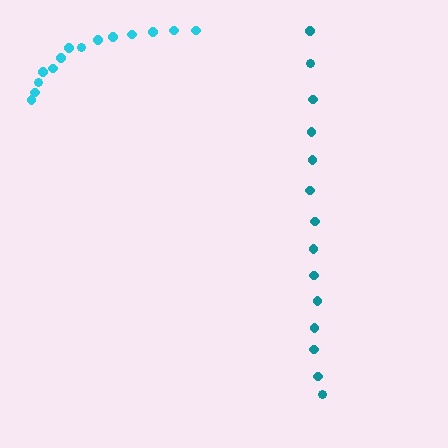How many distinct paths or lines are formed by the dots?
There are 2 distinct paths.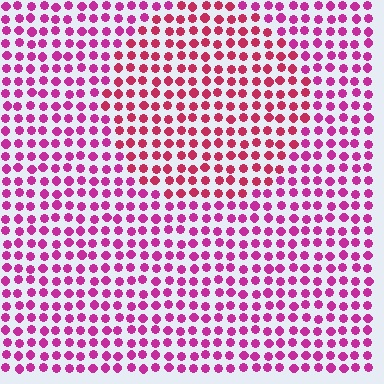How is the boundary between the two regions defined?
The boundary is defined purely by a slight shift in hue (about 26 degrees). Spacing, size, and orientation are identical on both sides.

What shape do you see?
I see a circle.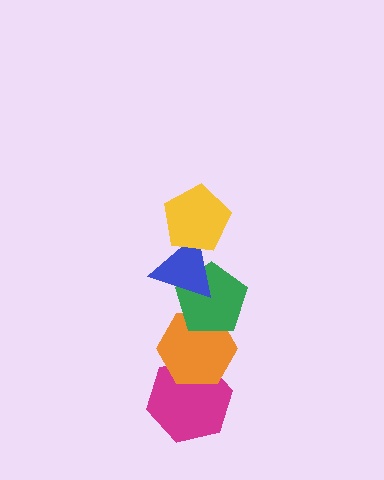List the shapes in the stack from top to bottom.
From top to bottom: the yellow pentagon, the blue triangle, the green pentagon, the orange hexagon, the magenta hexagon.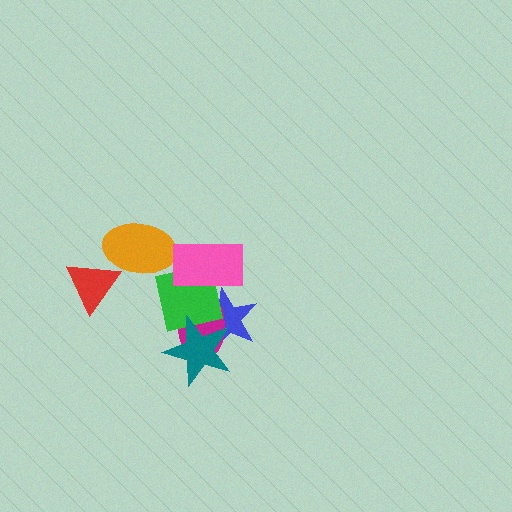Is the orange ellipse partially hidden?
No, no other shape covers it.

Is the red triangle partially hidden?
Yes, it is partially covered by another shape.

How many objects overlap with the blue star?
4 objects overlap with the blue star.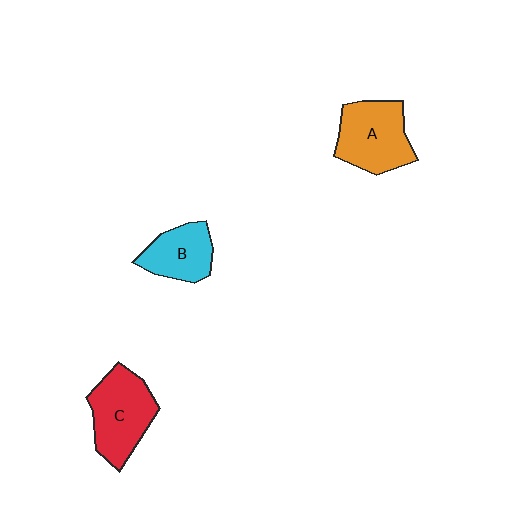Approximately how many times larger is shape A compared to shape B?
Approximately 1.4 times.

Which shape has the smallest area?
Shape B (cyan).